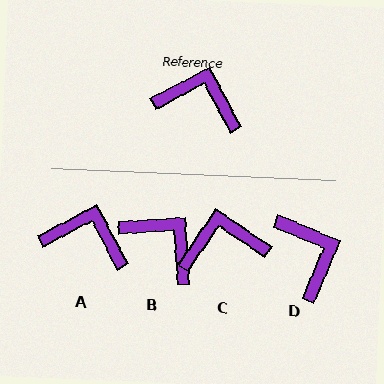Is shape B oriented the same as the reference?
No, it is off by about 24 degrees.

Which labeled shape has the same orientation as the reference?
A.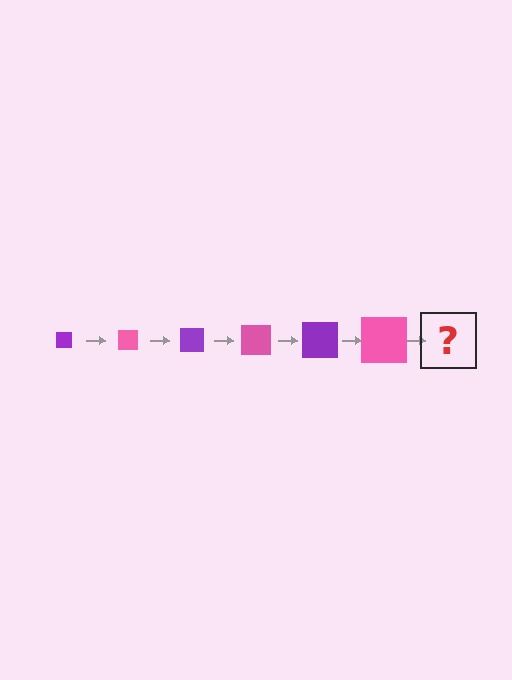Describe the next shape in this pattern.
It should be a purple square, larger than the previous one.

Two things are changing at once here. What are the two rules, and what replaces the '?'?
The two rules are that the square grows larger each step and the color cycles through purple and pink. The '?' should be a purple square, larger than the previous one.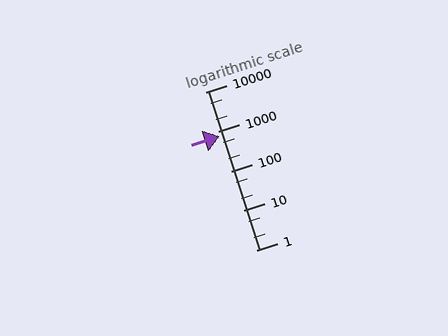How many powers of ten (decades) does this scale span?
The scale spans 4 decades, from 1 to 10000.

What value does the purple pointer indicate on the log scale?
The pointer indicates approximately 750.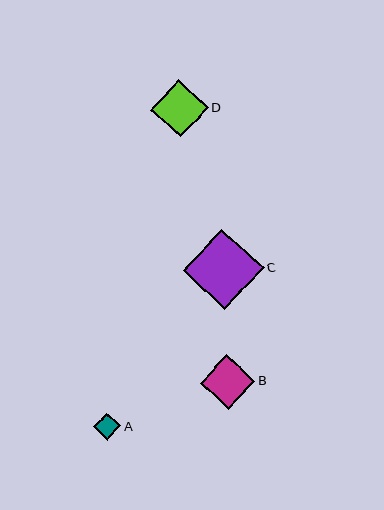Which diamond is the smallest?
Diamond A is the smallest with a size of approximately 28 pixels.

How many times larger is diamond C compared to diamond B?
Diamond C is approximately 1.5 times the size of diamond B.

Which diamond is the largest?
Diamond C is the largest with a size of approximately 80 pixels.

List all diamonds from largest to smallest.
From largest to smallest: C, D, B, A.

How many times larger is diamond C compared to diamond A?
Diamond C is approximately 2.9 times the size of diamond A.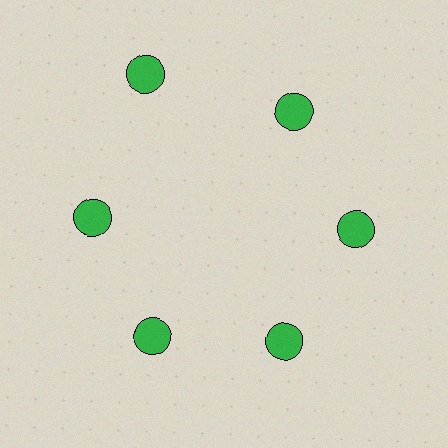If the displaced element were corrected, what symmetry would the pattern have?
It would have 6-fold rotational symmetry — the pattern would map onto itself every 60 degrees.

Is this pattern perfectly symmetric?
No. The 6 green circles are arranged in a ring, but one element near the 11 o'clock position is pushed outward from the center, breaking the 6-fold rotational symmetry.